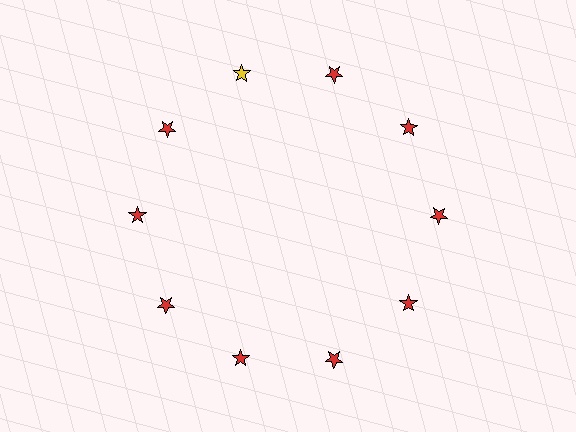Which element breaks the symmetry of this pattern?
The yellow star at roughly the 11 o'clock position breaks the symmetry. All other shapes are red stars.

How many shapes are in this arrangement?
There are 10 shapes arranged in a ring pattern.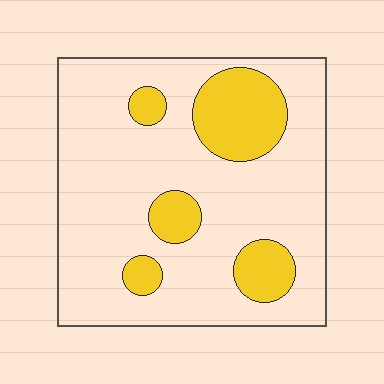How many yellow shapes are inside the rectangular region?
5.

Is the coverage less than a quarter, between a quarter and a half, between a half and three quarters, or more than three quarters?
Less than a quarter.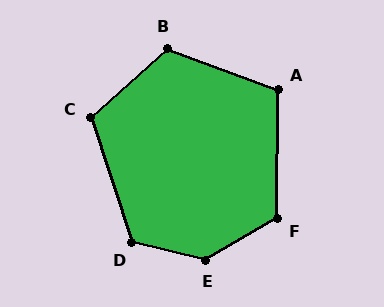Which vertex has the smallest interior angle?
A, at approximately 110 degrees.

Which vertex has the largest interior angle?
E, at approximately 137 degrees.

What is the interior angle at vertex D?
Approximately 122 degrees (obtuse).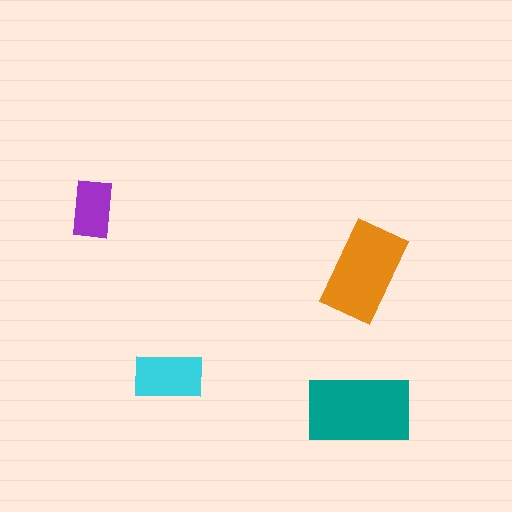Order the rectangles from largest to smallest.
the teal one, the orange one, the cyan one, the purple one.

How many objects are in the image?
There are 4 objects in the image.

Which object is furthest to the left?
The purple rectangle is leftmost.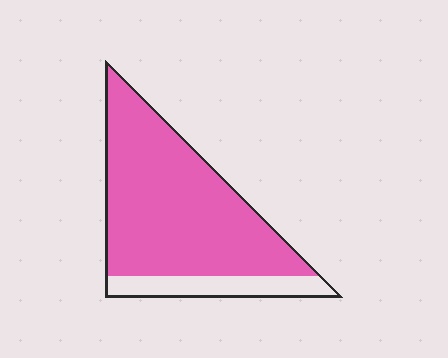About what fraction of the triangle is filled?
About five sixths (5/6).